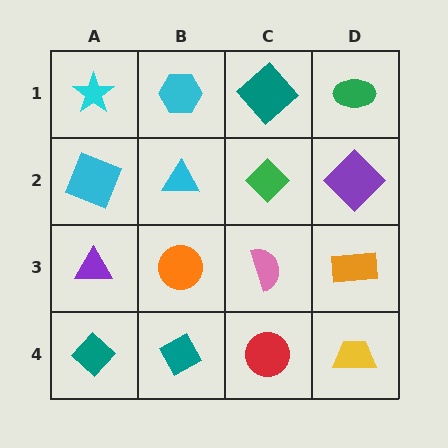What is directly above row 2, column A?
A cyan star.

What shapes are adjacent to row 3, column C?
A green diamond (row 2, column C), a red circle (row 4, column C), an orange circle (row 3, column B), an orange rectangle (row 3, column D).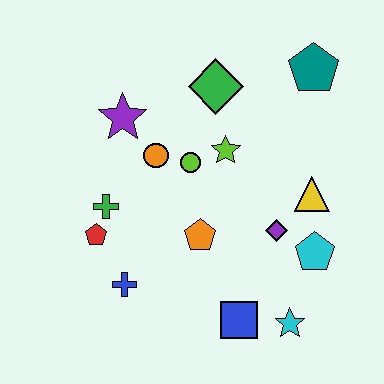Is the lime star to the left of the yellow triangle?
Yes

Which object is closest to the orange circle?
The lime circle is closest to the orange circle.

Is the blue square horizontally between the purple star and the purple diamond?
Yes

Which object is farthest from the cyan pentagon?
The purple star is farthest from the cyan pentagon.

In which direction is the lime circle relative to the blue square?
The lime circle is above the blue square.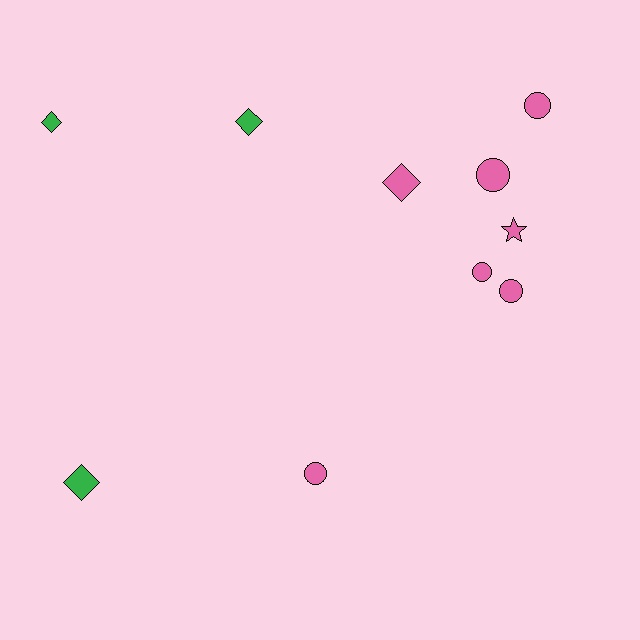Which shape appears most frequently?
Circle, with 5 objects.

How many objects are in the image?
There are 10 objects.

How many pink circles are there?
There are 5 pink circles.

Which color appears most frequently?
Pink, with 7 objects.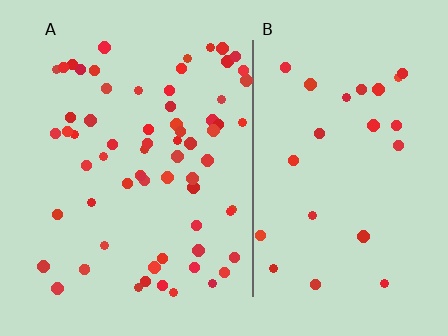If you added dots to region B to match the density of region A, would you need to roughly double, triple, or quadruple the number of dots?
Approximately triple.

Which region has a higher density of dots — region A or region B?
A (the left).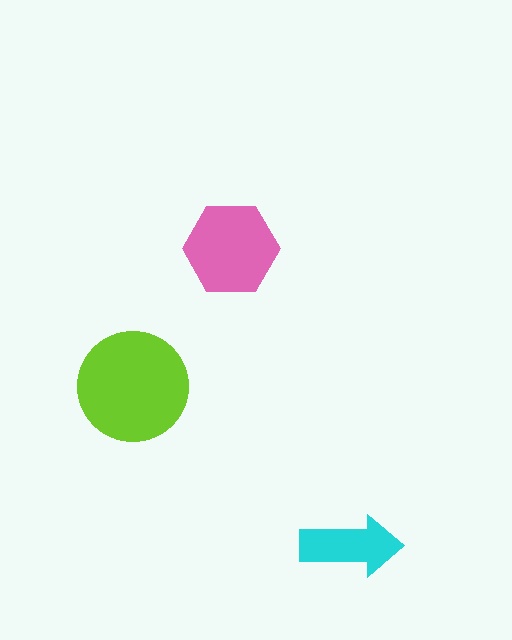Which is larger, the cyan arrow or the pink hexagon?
The pink hexagon.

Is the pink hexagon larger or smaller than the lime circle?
Smaller.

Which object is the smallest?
The cyan arrow.